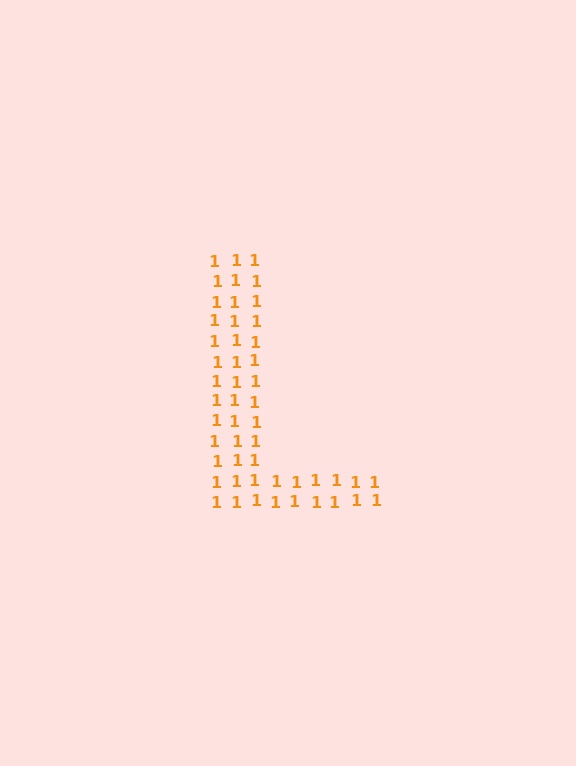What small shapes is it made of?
It is made of small digit 1's.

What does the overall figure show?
The overall figure shows the letter L.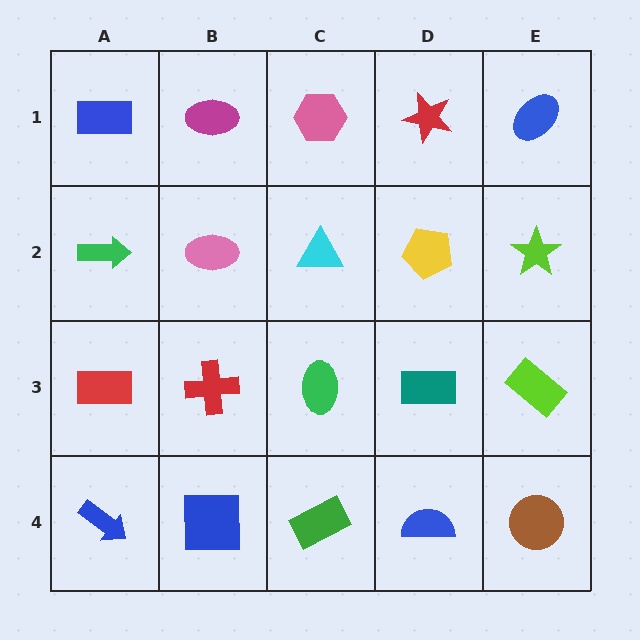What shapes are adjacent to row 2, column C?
A pink hexagon (row 1, column C), a green ellipse (row 3, column C), a pink ellipse (row 2, column B), a yellow pentagon (row 2, column D).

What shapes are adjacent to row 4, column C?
A green ellipse (row 3, column C), a blue square (row 4, column B), a blue semicircle (row 4, column D).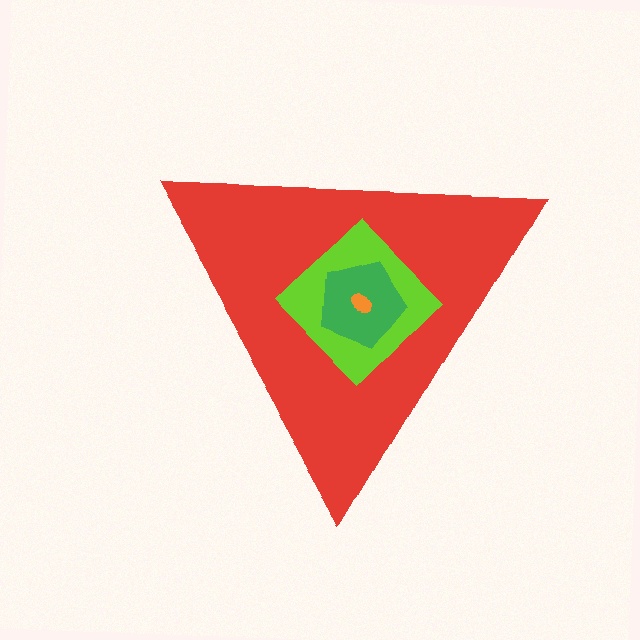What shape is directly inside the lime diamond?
The green pentagon.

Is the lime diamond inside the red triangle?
Yes.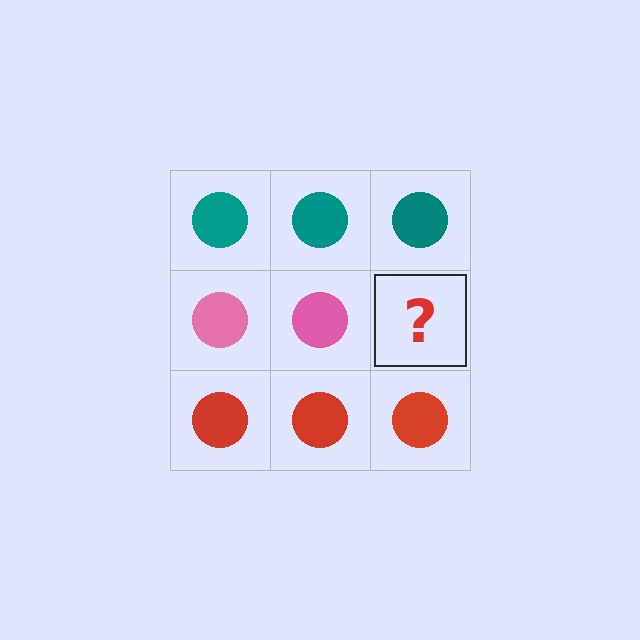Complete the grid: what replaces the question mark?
The question mark should be replaced with a pink circle.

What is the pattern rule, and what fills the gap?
The rule is that each row has a consistent color. The gap should be filled with a pink circle.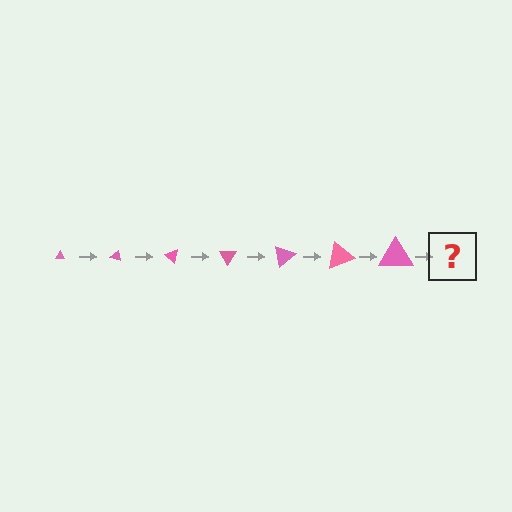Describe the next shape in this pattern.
It should be a triangle, larger than the previous one and rotated 140 degrees from the start.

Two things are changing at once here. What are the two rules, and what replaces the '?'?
The two rules are that the triangle grows larger each step and it rotates 20 degrees each step. The '?' should be a triangle, larger than the previous one and rotated 140 degrees from the start.